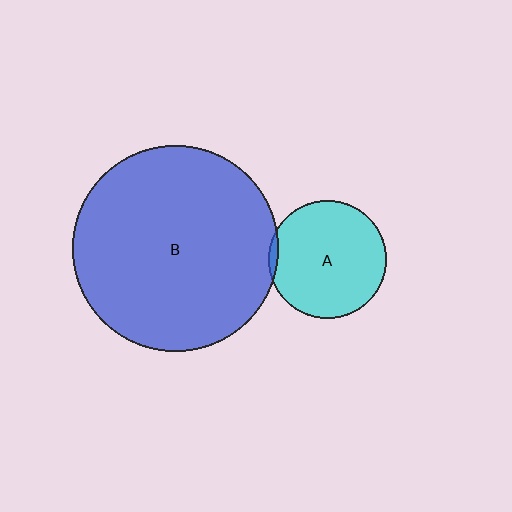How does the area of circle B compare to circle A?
Approximately 3.0 times.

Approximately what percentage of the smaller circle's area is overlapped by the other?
Approximately 5%.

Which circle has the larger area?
Circle B (blue).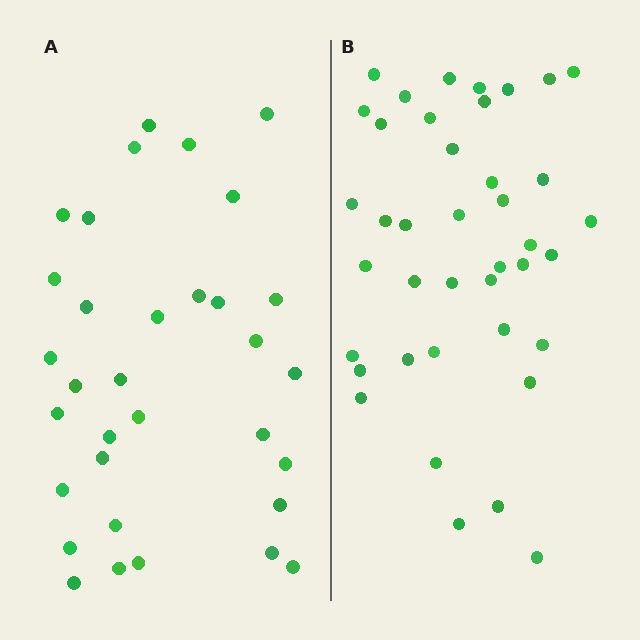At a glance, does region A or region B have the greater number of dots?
Region B (the right region) has more dots.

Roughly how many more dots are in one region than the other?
Region B has roughly 8 or so more dots than region A.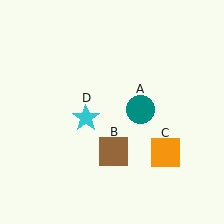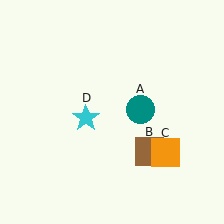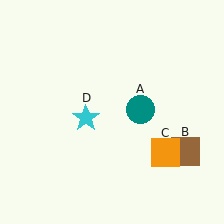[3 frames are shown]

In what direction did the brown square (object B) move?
The brown square (object B) moved right.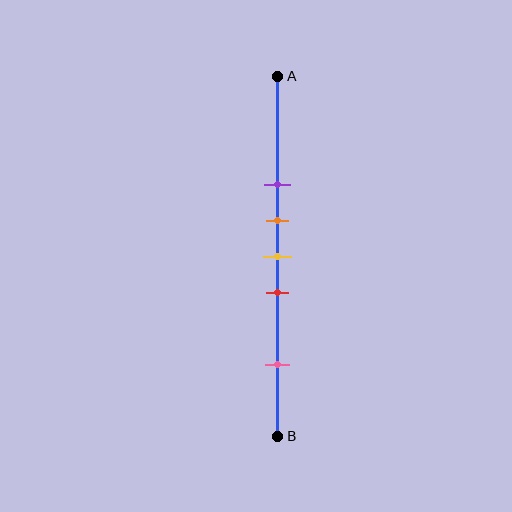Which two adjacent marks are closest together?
The orange and yellow marks are the closest adjacent pair.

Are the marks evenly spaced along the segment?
No, the marks are not evenly spaced.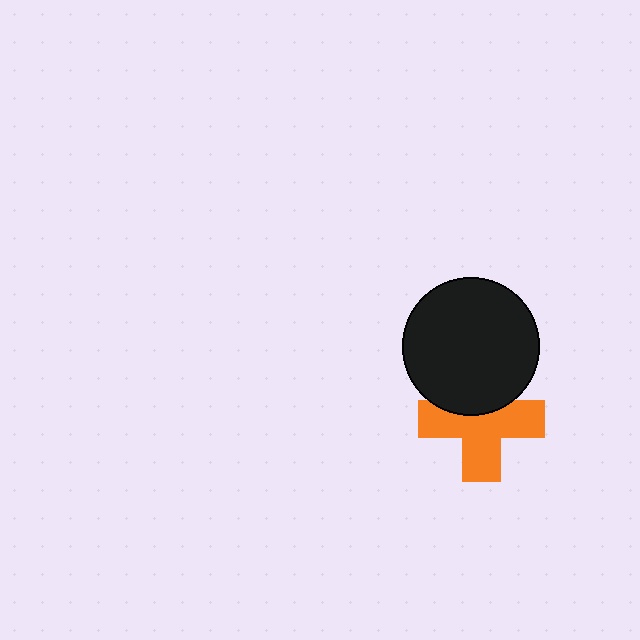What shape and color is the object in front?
The object in front is a black circle.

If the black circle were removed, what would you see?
You would see the complete orange cross.